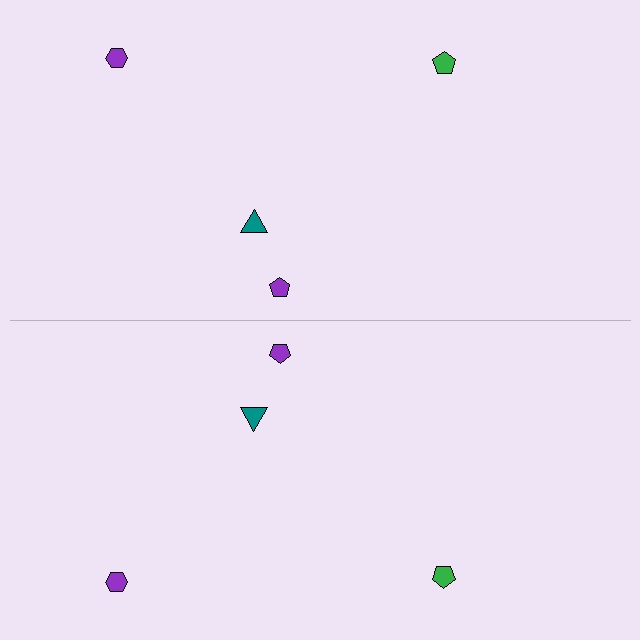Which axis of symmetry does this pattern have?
The pattern has a horizontal axis of symmetry running through the center of the image.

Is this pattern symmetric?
Yes, this pattern has bilateral (reflection) symmetry.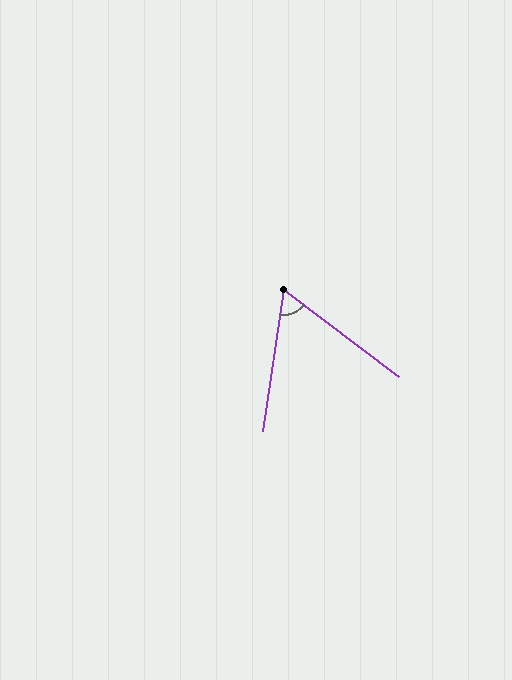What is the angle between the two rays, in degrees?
Approximately 61 degrees.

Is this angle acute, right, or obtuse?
It is acute.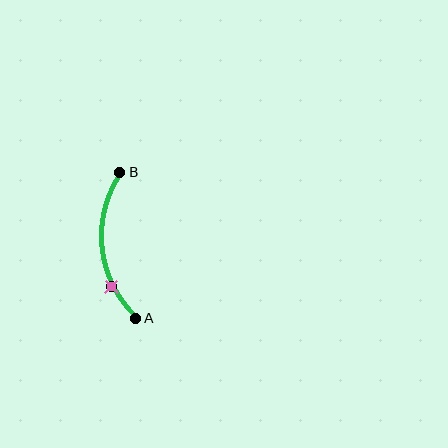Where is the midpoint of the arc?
The arc midpoint is the point on the curve farthest from the straight line joining A and B. It sits to the left of that line.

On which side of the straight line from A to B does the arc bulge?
The arc bulges to the left of the straight line connecting A and B.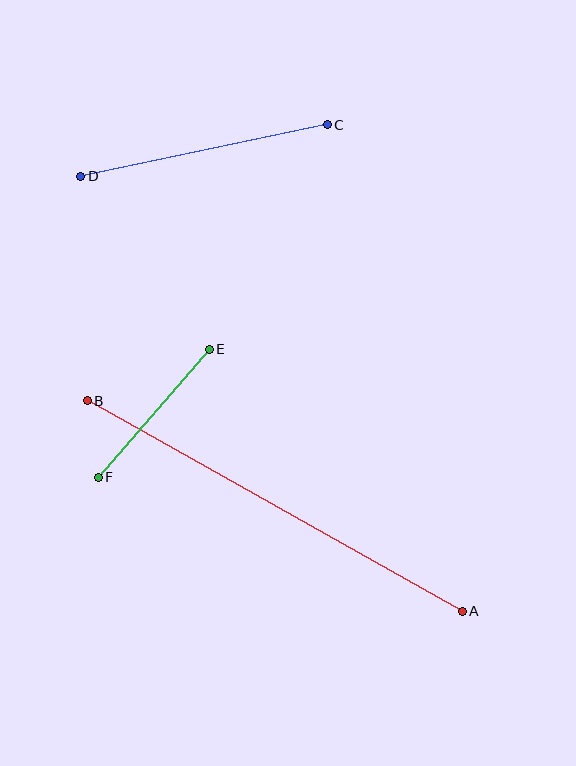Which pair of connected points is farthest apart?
Points A and B are farthest apart.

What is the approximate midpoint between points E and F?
The midpoint is at approximately (154, 413) pixels.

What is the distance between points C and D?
The distance is approximately 252 pixels.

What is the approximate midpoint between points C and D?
The midpoint is at approximately (204, 151) pixels.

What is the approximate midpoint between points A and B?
The midpoint is at approximately (275, 506) pixels.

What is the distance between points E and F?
The distance is approximately 169 pixels.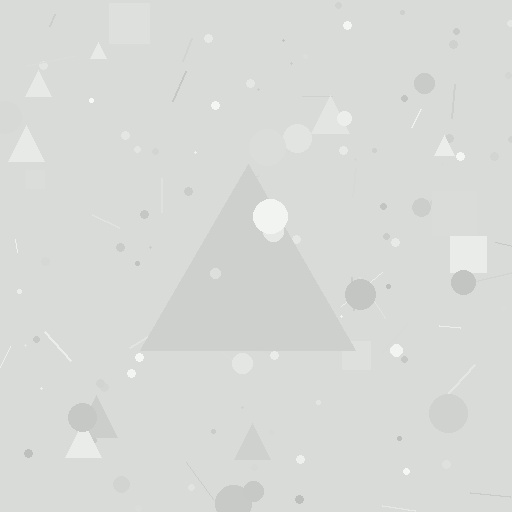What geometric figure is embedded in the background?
A triangle is embedded in the background.